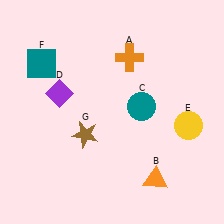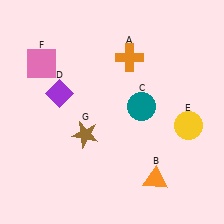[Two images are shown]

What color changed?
The square (F) changed from teal in Image 1 to pink in Image 2.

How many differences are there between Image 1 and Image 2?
There is 1 difference between the two images.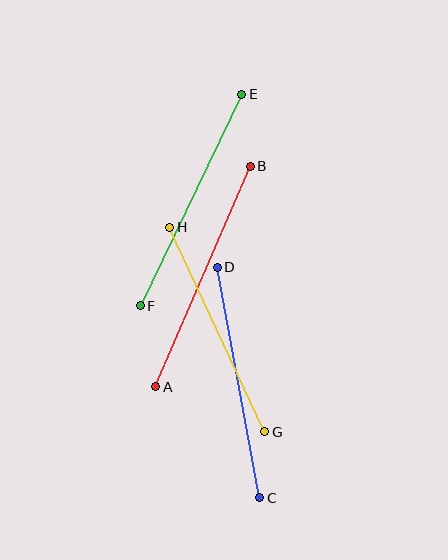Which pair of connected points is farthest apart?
Points A and B are farthest apart.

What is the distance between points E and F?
The distance is approximately 234 pixels.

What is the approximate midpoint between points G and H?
The midpoint is at approximately (217, 329) pixels.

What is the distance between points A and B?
The distance is approximately 240 pixels.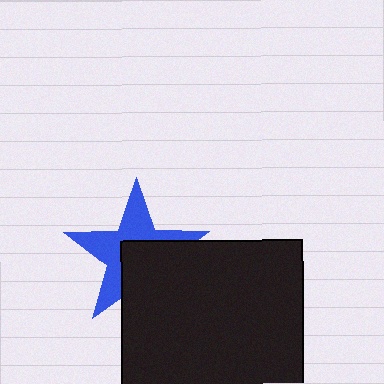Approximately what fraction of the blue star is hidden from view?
Roughly 46% of the blue star is hidden behind the black square.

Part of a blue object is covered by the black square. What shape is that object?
It is a star.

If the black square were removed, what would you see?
You would see the complete blue star.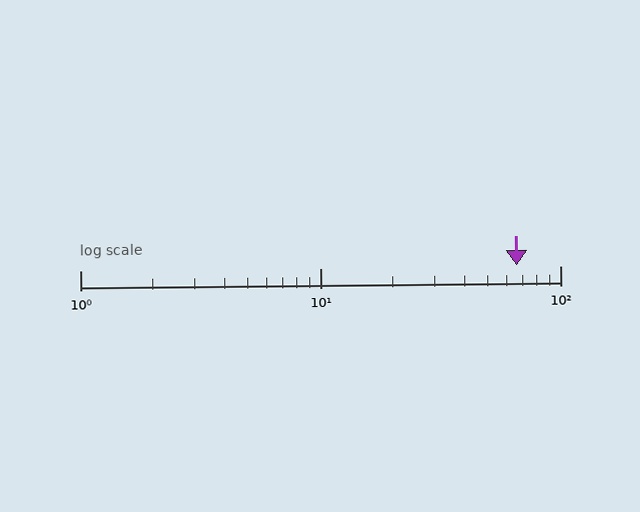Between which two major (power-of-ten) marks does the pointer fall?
The pointer is between 10 and 100.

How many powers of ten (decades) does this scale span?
The scale spans 2 decades, from 1 to 100.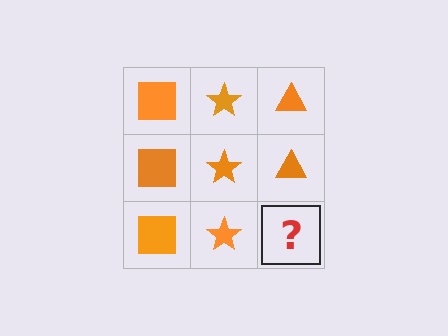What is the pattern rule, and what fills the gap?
The rule is that each column has a consistent shape. The gap should be filled with an orange triangle.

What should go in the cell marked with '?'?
The missing cell should contain an orange triangle.